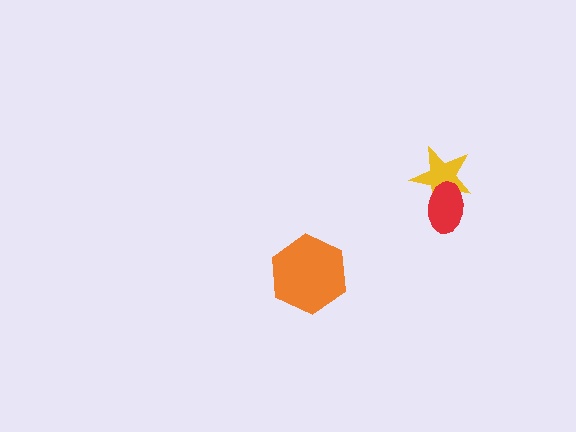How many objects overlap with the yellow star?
1 object overlaps with the yellow star.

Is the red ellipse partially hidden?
No, no other shape covers it.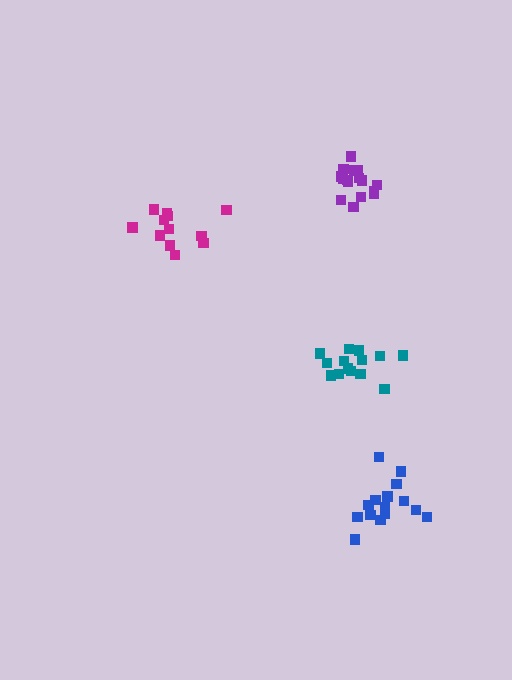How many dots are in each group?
Group 1: 16 dots, Group 2: 14 dots, Group 3: 12 dots, Group 4: 17 dots (59 total).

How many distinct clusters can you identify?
There are 4 distinct clusters.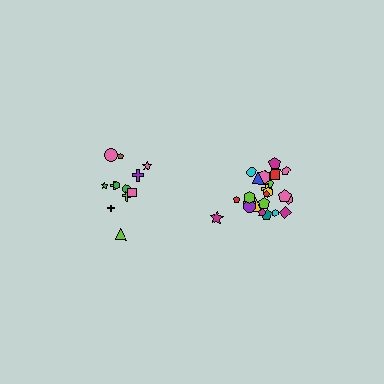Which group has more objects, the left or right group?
The right group.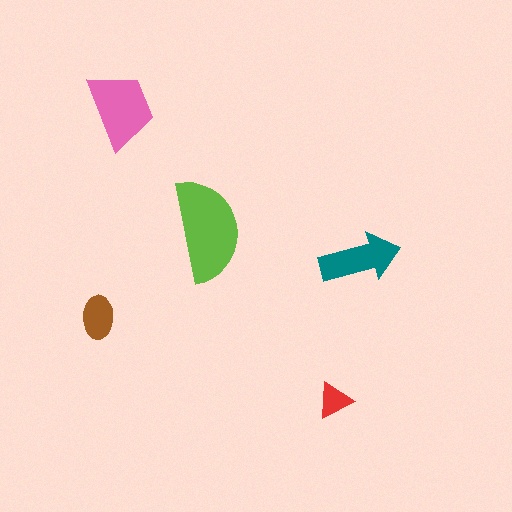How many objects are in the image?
There are 5 objects in the image.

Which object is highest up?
The pink trapezoid is topmost.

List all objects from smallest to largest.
The red triangle, the brown ellipse, the teal arrow, the pink trapezoid, the lime semicircle.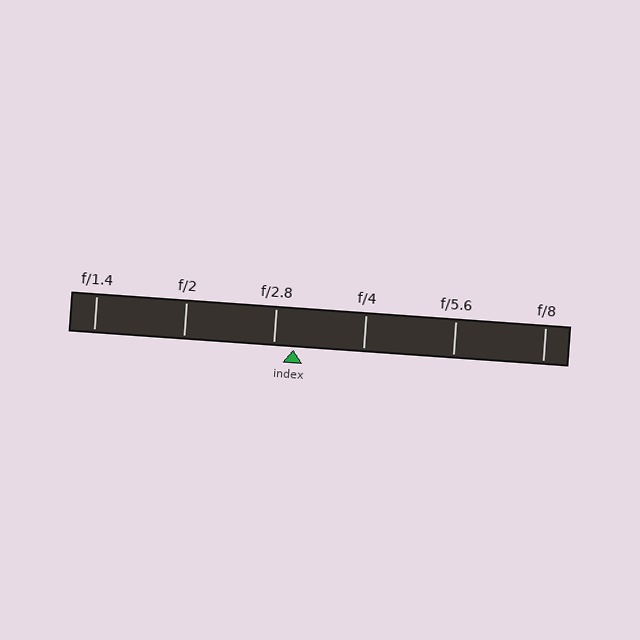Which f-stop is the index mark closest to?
The index mark is closest to f/2.8.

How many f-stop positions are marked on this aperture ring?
There are 6 f-stop positions marked.